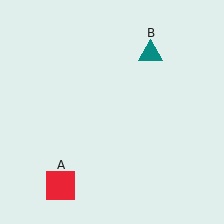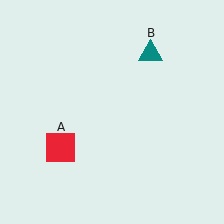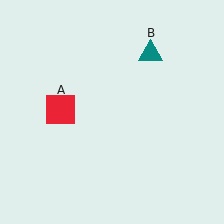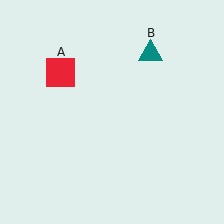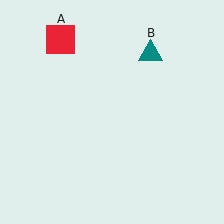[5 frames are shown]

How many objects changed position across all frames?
1 object changed position: red square (object A).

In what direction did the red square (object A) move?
The red square (object A) moved up.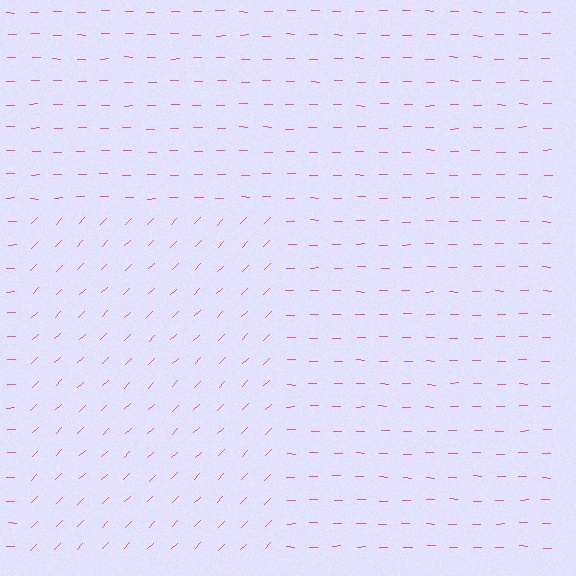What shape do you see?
I see a rectangle.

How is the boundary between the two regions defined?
The boundary is defined purely by a change in line orientation (approximately 45 degrees difference). All lines are the same color and thickness.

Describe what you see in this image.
The image is filled with small pink line segments. A rectangle region in the image has lines oriented differently from the surrounding lines, creating a visible texture boundary.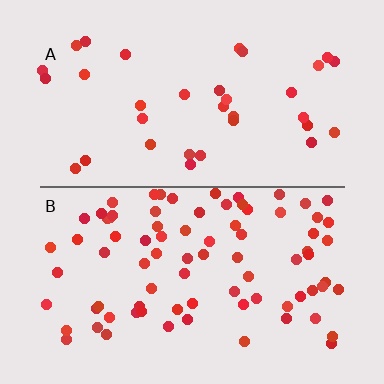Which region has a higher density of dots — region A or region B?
B (the bottom).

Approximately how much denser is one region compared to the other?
Approximately 2.4× — region B over region A.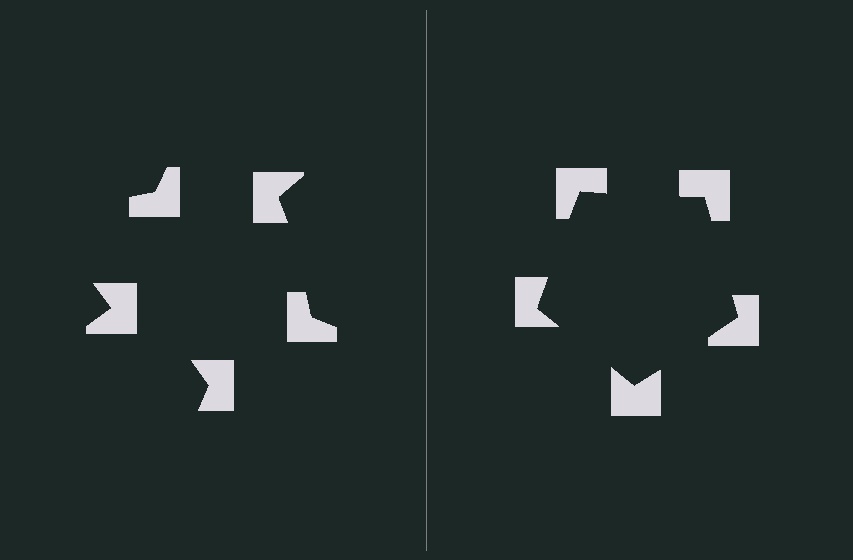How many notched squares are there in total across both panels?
10 — 5 on each side.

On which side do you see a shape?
An illusory pentagon appears on the right side. On the left side the wedge cuts are rotated, so no coherent shape forms.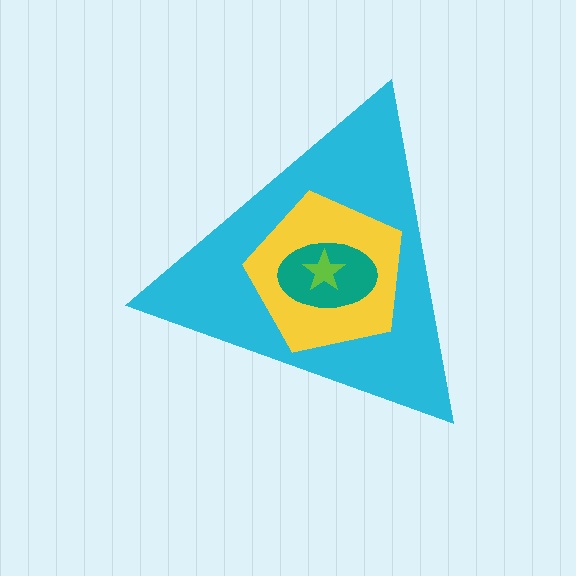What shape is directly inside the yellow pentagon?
The teal ellipse.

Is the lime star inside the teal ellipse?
Yes.